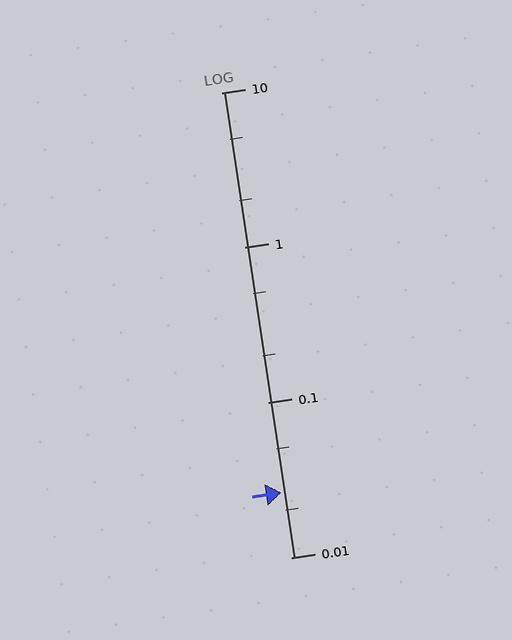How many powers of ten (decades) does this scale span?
The scale spans 3 decades, from 0.01 to 10.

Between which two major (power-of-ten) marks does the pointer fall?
The pointer is between 0.01 and 0.1.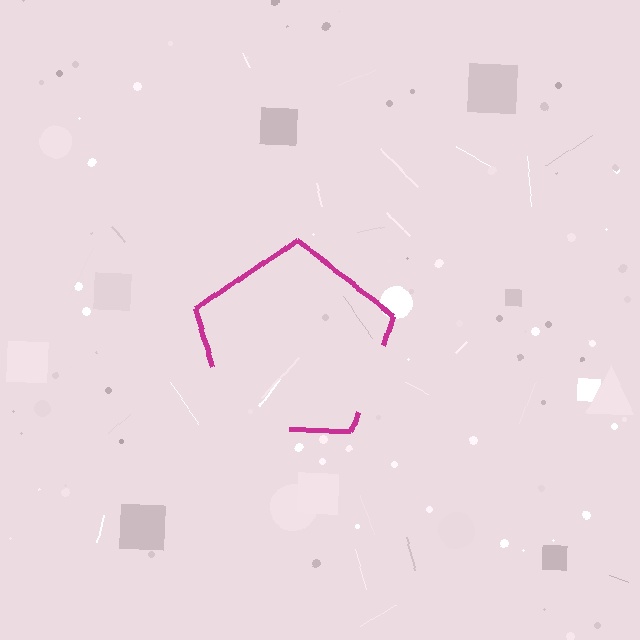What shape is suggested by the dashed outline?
The dashed outline suggests a pentagon.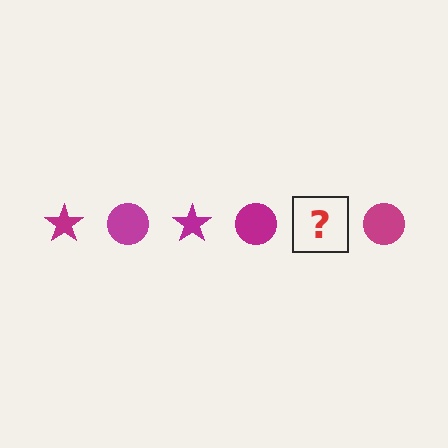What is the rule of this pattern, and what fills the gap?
The rule is that the pattern cycles through star, circle shapes in magenta. The gap should be filled with a magenta star.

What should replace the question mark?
The question mark should be replaced with a magenta star.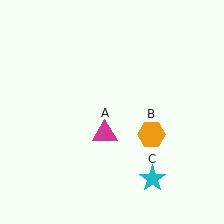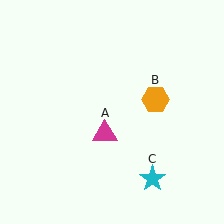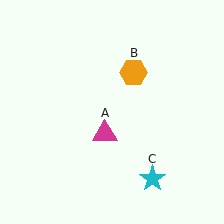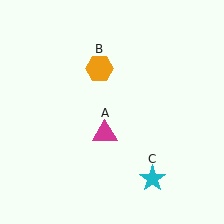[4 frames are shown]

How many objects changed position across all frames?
1 object changed position: orange hexagon (object B).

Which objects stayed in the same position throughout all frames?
Magenta triangle (object A) and cyan star (object C) remained stationary.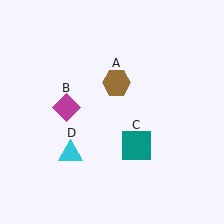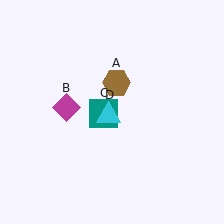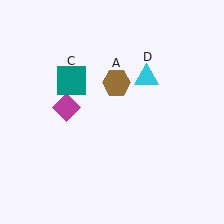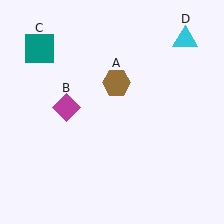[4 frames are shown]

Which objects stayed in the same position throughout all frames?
Brown hexagon (object A) and magenta diamond (object B) remained stationary.